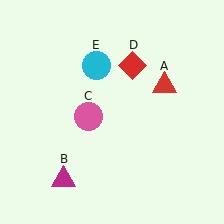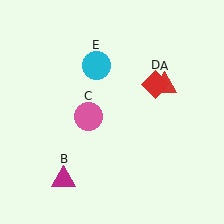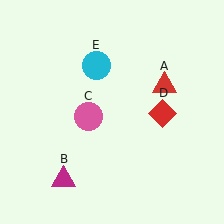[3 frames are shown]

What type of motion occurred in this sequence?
The red diamond (object D) rotated clockwise around the center of the scene.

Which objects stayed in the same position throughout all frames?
Red triangle (object A) and magenta triangle (object B) and pink circle (object C) and cyan circle (object E) remained stationary.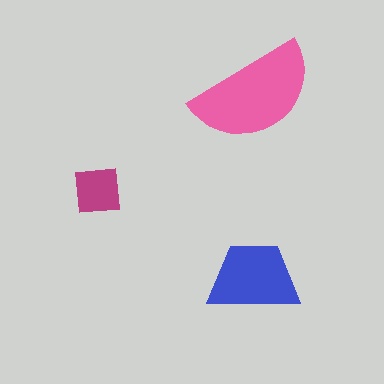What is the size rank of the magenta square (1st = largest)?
3rd.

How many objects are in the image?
There are 3 objects in the image.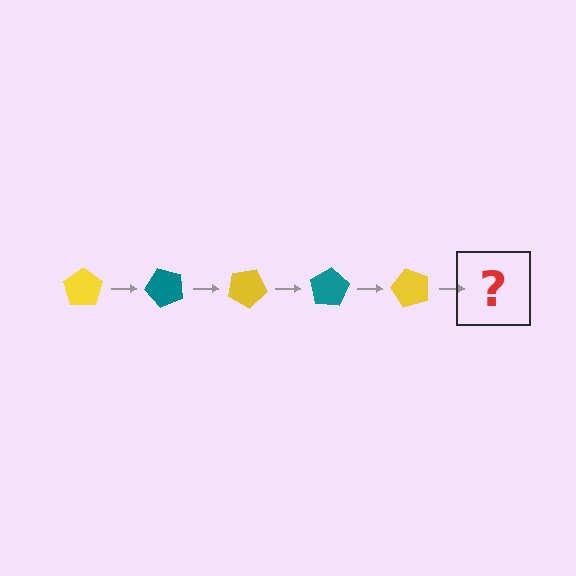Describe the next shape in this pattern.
It should be a teal pentagon, rotated 250 degrees from the start.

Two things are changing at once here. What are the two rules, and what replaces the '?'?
The two rules are that it rotates 50 degrees each step and the color cycles through yellow and teal. The '?' should be a teal pentagon, rotated 250 degrees from the start.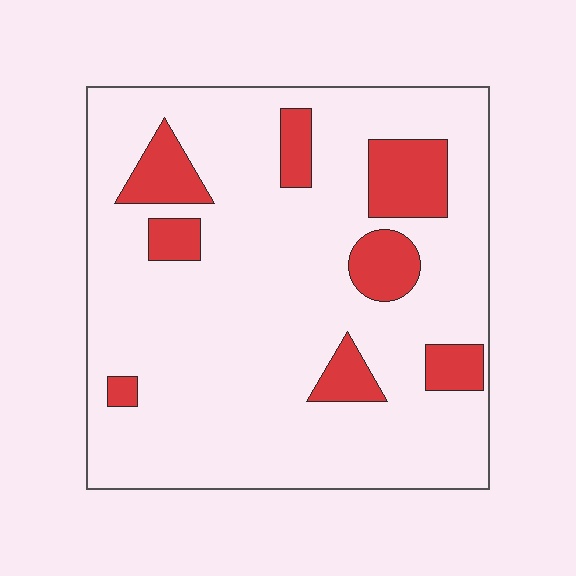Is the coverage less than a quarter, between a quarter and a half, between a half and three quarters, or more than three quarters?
Less than a quarter.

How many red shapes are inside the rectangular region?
8.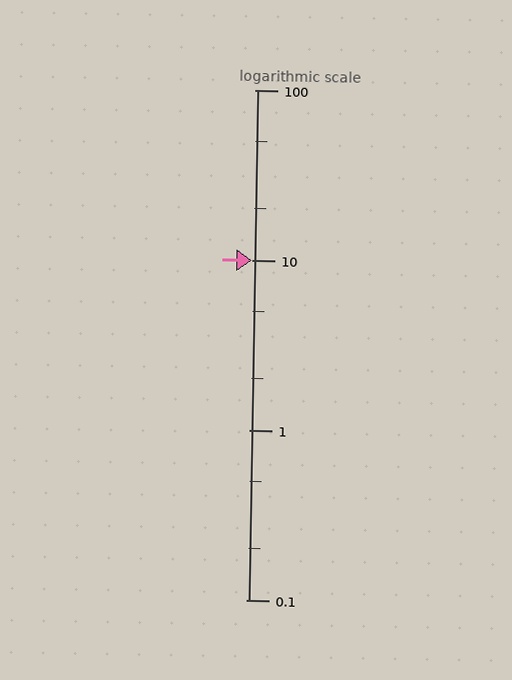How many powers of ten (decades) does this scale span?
The scale spans 3 decades, from 0.1 to 100.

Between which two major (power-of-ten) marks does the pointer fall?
The pointer is between 10 and 100.